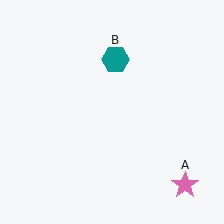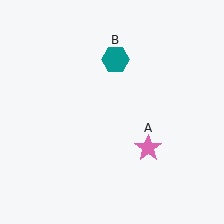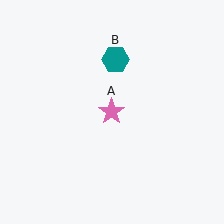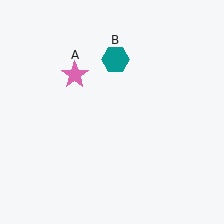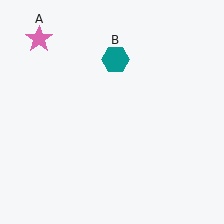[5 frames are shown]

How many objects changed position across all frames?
1 object changed position: pink star (object A).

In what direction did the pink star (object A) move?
The pink star (object A) moved up and to the left.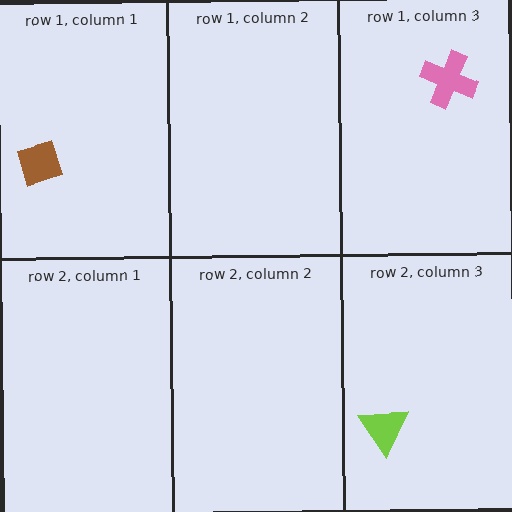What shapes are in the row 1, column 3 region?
The pink cross.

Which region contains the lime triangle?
The row 2, column 3 region.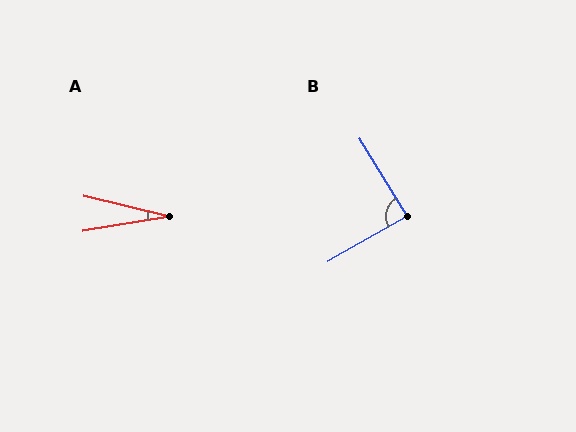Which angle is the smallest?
A, at approximately 22 degrees.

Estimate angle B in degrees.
Approximately 88 degrees.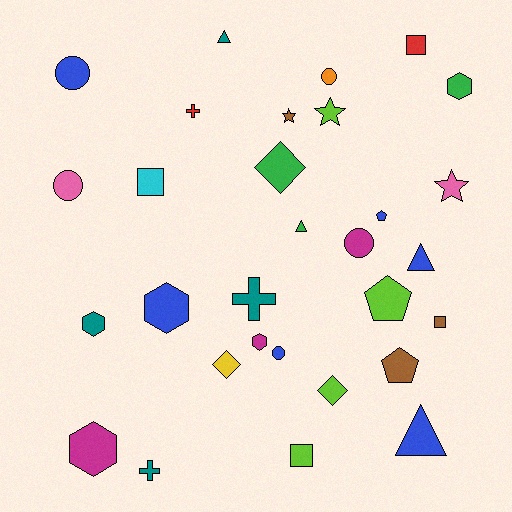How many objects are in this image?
There are 30 objects.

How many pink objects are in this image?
There are 2 pink objects.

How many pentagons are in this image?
There are 3 pentagons.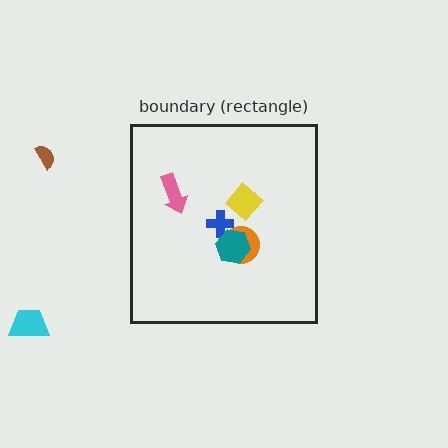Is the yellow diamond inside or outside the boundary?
Inside.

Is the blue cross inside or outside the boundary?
Inside.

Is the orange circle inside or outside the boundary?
Inside.